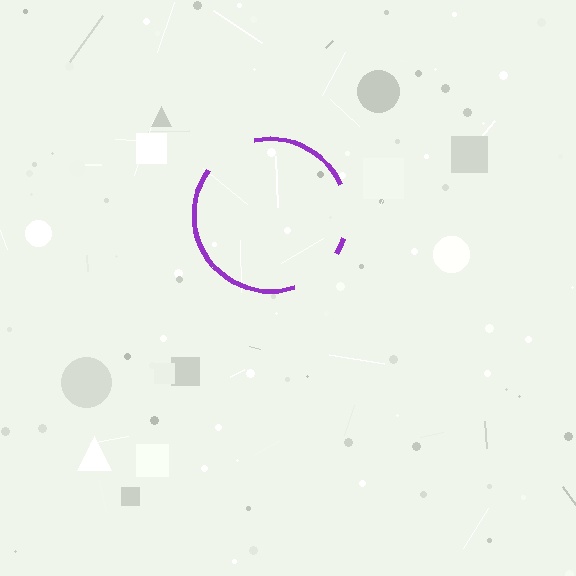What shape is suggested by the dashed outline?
The dashed outline suggests a circle.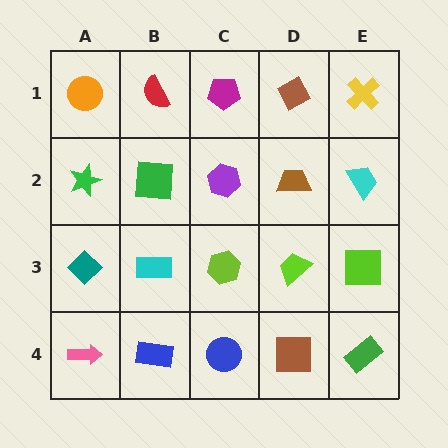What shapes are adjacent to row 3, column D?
A brown trapezoid (row 2, column D), a brown square (row 4, column D), a lime hexagon (row 3, column C), a lime square (row 3, column E).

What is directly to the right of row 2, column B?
A purple hexagon.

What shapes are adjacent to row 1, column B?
A green square (row 2, column B), an orange circle (row 1, column A), a magenta pentagon (row 1, column C).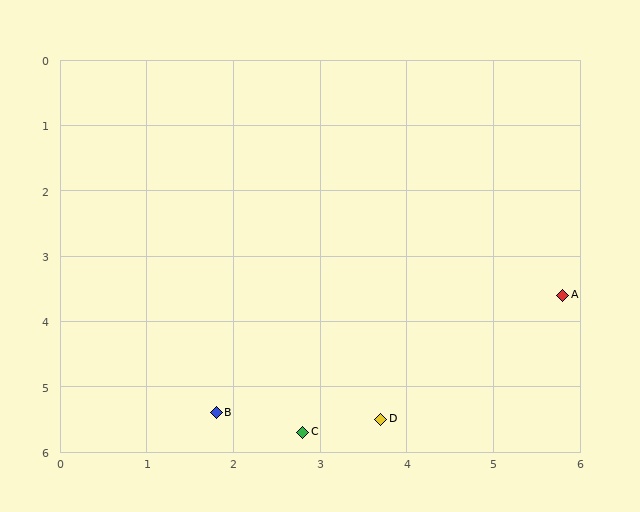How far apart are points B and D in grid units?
Points B and D are about 1.9 grid units apart.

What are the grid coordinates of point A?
Point A is at approximately (5.8, 3.6).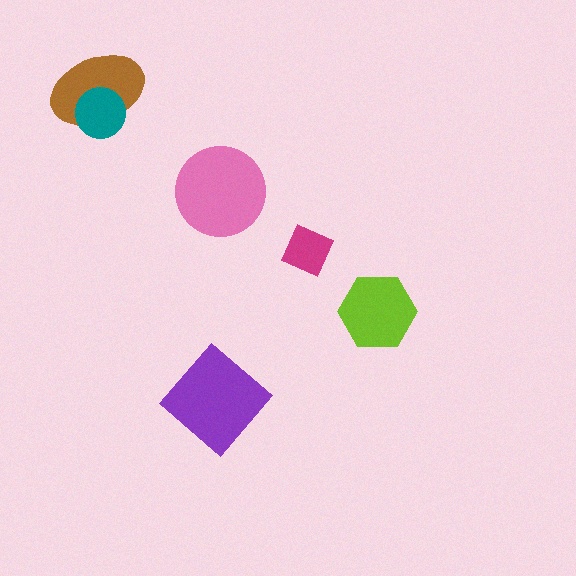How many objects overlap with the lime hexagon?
0 objects overlap with the lime hexagon.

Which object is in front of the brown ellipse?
The teal circle is in front of the brown ellipse.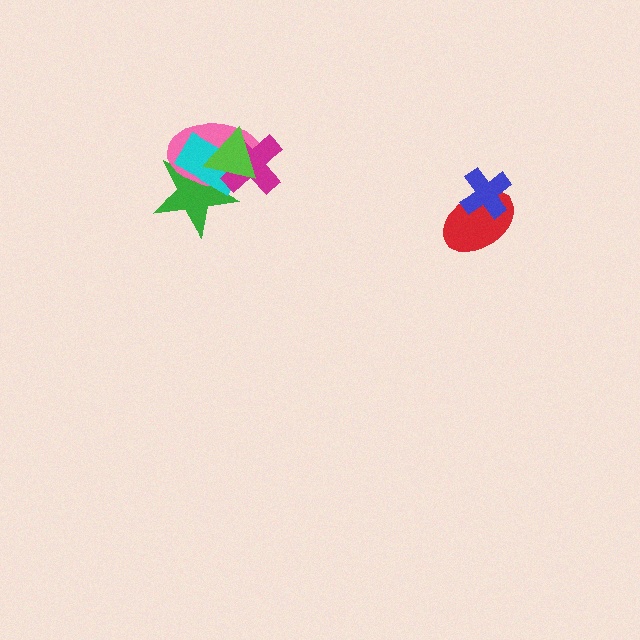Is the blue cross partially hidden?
No, no other shape covers it.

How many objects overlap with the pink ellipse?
4 objects overlap with the pink ellipse.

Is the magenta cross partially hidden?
Yes, it is partially covered by another shape.